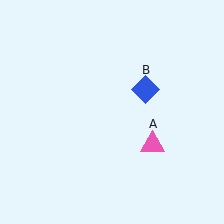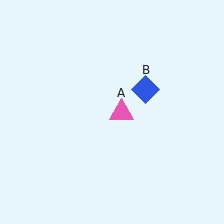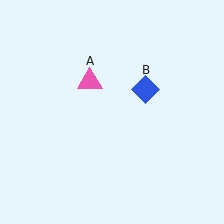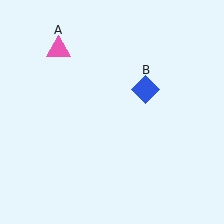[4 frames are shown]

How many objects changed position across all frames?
1 object changed position: pink triangle (object A).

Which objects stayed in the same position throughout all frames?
Blue diamond (object B) remained stationary.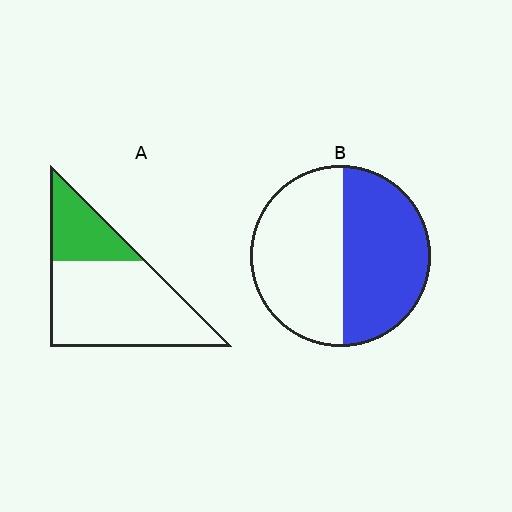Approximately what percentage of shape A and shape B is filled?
A is approximately 30% and B is approximately 50%.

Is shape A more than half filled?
No.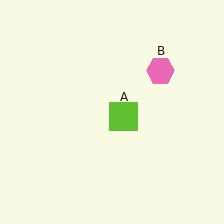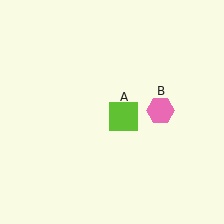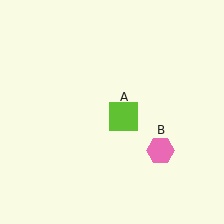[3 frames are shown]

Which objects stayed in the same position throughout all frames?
Lime square (object A) remained stationary.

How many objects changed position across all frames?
1 object changed position: pink hexagon (object B).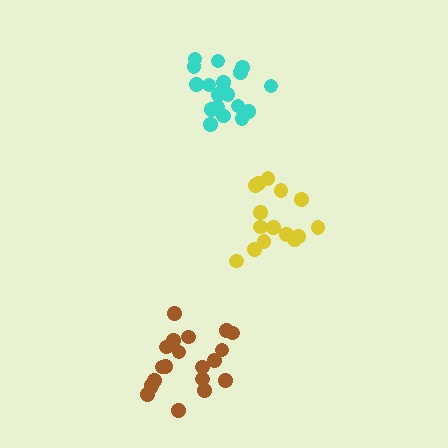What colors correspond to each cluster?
The clusters are colored: yellow, brown, cyan.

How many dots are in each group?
Group 1: 15 dots, Group 2: 20 dots, Group 3: 18 dots (53 total).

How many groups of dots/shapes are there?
There are 3 groups.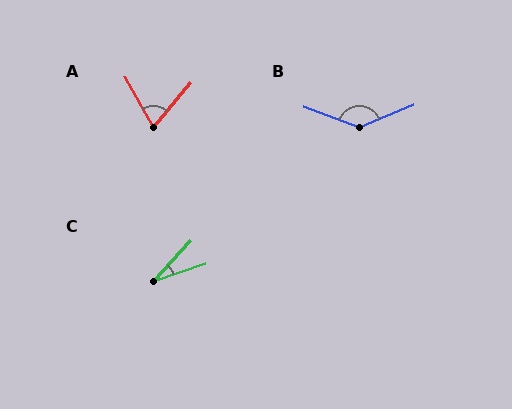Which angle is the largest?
B, at approximately 137 degrees.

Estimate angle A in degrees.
Approximately 70 degrees.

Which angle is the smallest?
C, at approximately 29 degrees.